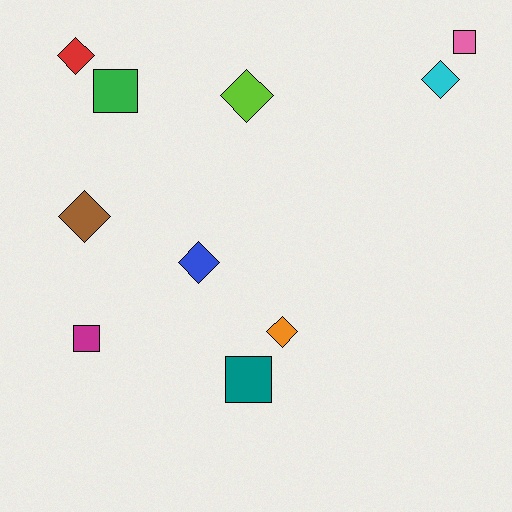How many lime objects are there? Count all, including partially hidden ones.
There is 1 lime object.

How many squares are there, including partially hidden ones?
There are 4 squares.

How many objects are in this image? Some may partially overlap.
There are 10 objects.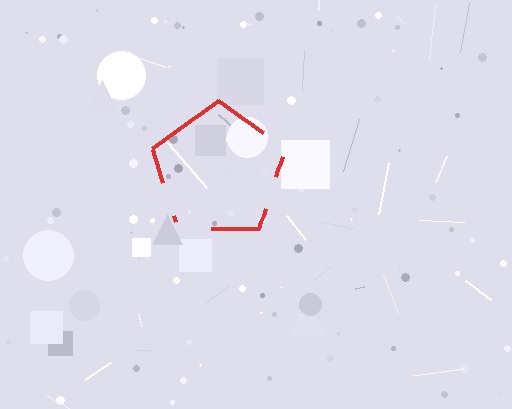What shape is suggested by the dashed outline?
The dashed outline suggests a pentagon.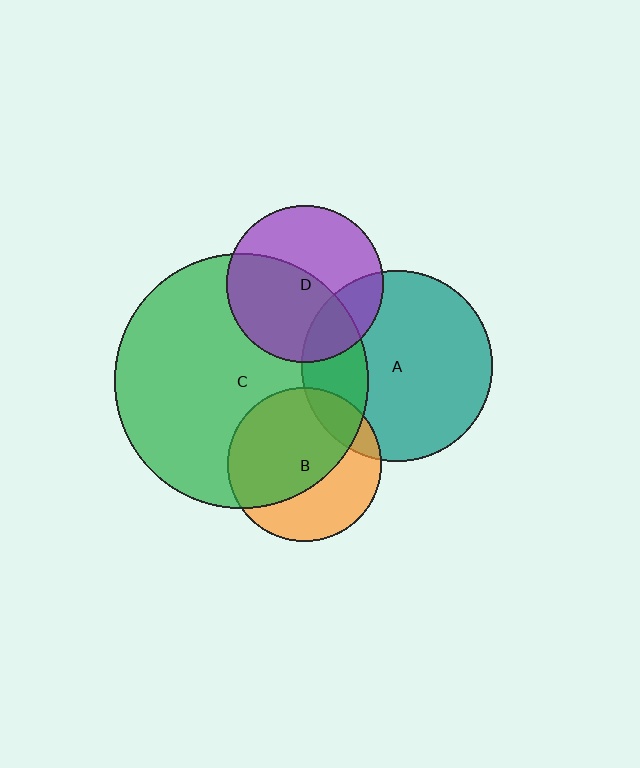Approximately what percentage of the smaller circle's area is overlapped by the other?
Approximately 50%.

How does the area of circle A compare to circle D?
Approximately 1.5 times.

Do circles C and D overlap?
Yes.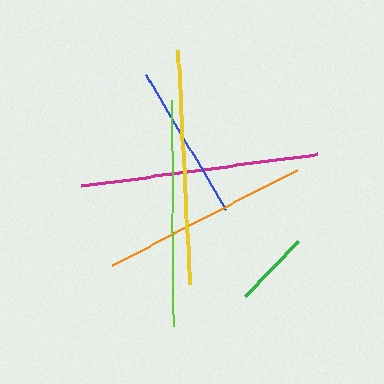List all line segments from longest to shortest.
From longest to shortest: magenta, yellow, lime, orange, blue, green.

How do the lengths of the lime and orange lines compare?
The lime and orange lines are approximately the same length.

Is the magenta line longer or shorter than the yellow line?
The magenta line is longer than the yellow line.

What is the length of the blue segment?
The blue segment is approximately 158 pixels long.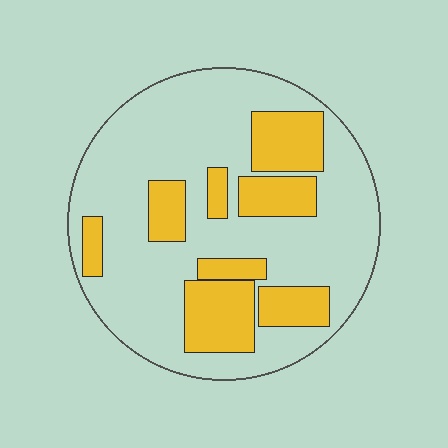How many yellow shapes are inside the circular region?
8.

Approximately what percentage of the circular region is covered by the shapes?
Approximately 30%.